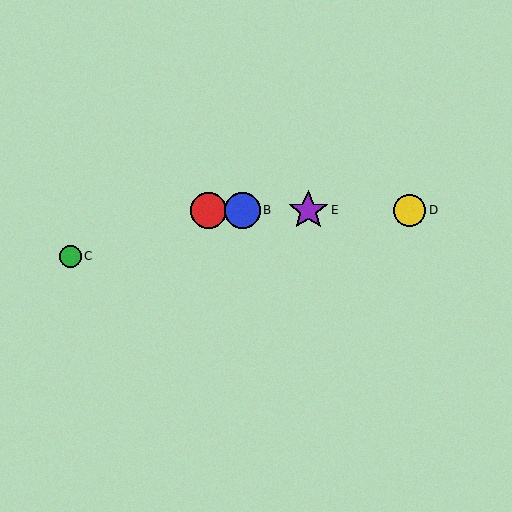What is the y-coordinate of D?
Object D is at y≈210.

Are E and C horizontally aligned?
No, E is at y≈210 and C is at y≈256.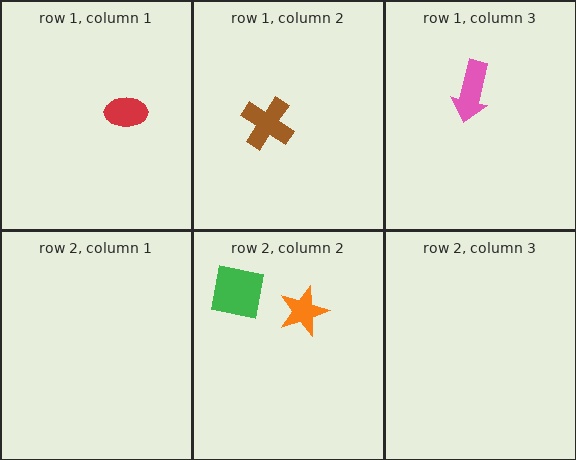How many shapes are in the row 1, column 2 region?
1.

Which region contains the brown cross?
The row 1, column 2 region.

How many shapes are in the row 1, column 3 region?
1.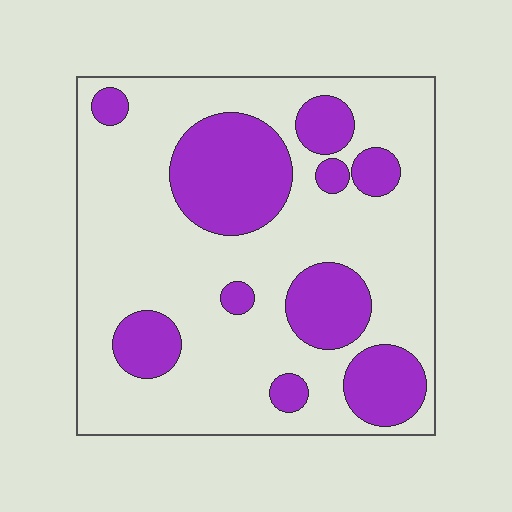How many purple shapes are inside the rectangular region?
10.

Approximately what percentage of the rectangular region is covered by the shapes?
Approximately 30%.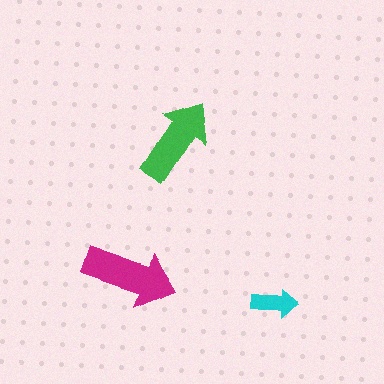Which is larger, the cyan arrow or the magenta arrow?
The magenta one.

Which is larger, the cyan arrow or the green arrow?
The green one.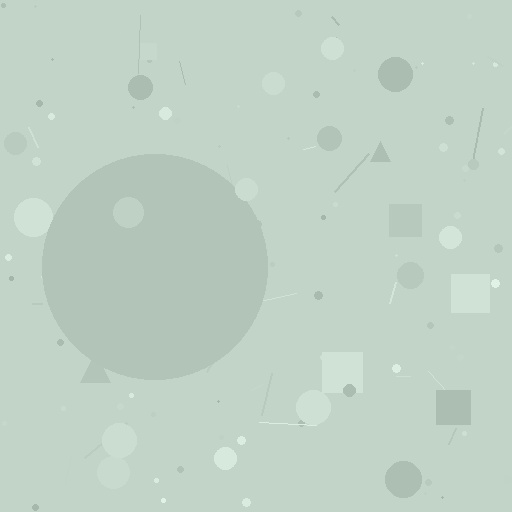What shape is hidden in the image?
A circle is hidden in the image.